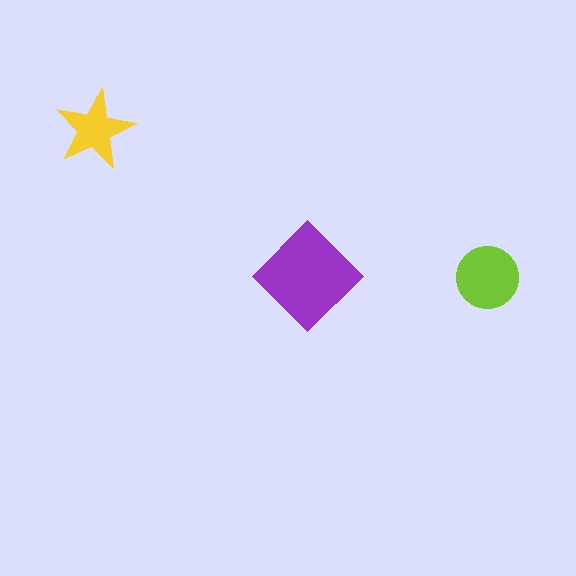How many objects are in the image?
There are 3 objects in the image.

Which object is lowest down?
The lime circle is bottommost.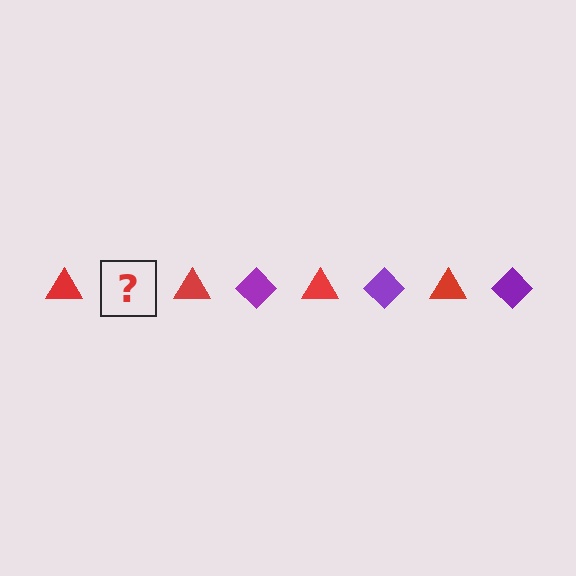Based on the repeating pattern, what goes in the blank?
The blank should be a purple diamond.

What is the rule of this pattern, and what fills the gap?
The rule is that the pattern alternates between red triangle and purple diamond. The gap should be filled with a purple diamond.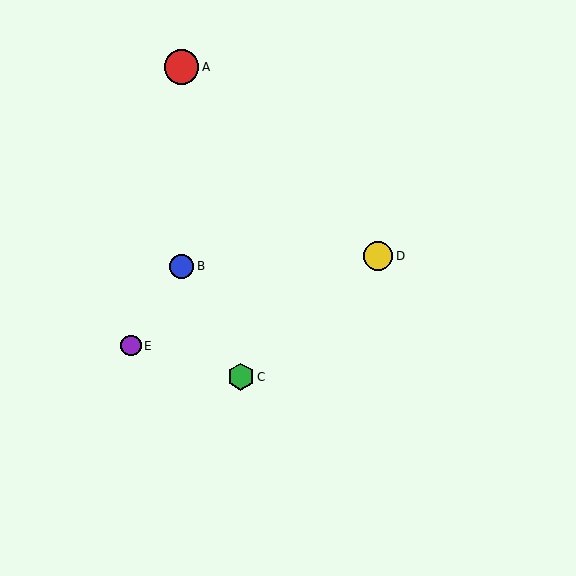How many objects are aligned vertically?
2 objects (A, B) are aligned vertically.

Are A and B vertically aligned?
Yes, both are at x≈182.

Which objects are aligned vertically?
Objects A, B are aligned vertically.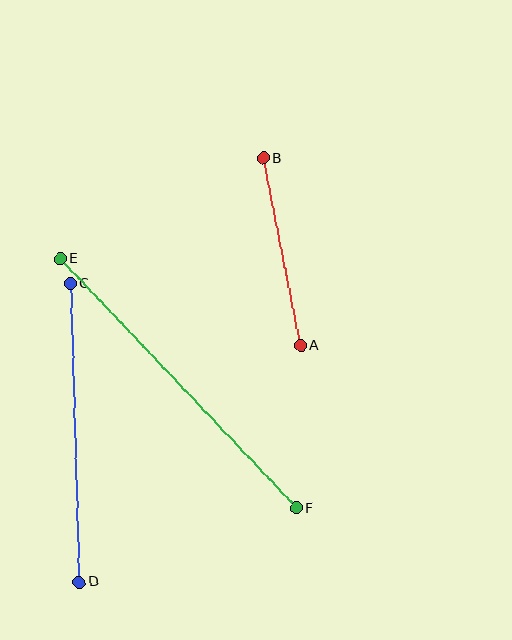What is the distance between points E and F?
The distance is approximately 343 pixels.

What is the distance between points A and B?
The distance is approximately 191 pixels.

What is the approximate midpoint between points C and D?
The midpoint is at approximately (75, 433) pixels.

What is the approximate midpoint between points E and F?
The midpoint is at approximately (178, 383) pixels.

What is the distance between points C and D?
The distance is approximately 299 pixels.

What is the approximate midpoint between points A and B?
The midpoint is at approximately (282, 252) pixels.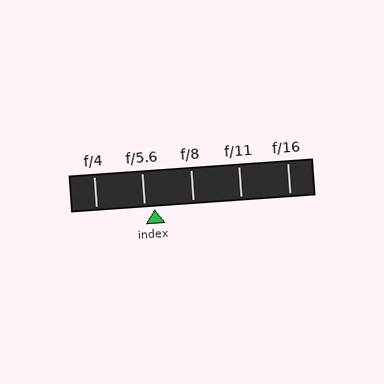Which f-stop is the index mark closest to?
The index mark is closest to f/5.6.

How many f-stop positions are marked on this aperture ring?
There are 5 f-stop positions marked.